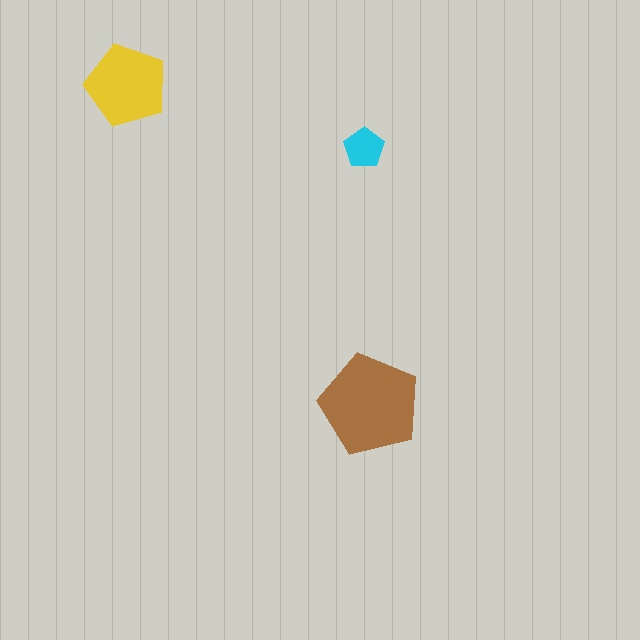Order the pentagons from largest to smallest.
the brown one, the yellow one, the cyan one.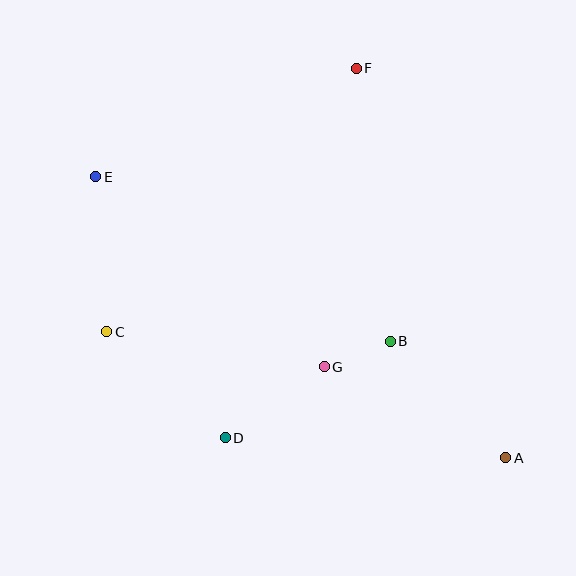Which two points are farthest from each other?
Points A and E are farthest from each other.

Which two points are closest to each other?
Points B and G are closest to each other.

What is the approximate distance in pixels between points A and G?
The distance between A and G is approximately 203 pixels.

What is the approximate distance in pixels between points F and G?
The distance between F and G is approximately 300 pixels.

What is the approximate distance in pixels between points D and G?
The distance between D and G is approximately 122 pixels.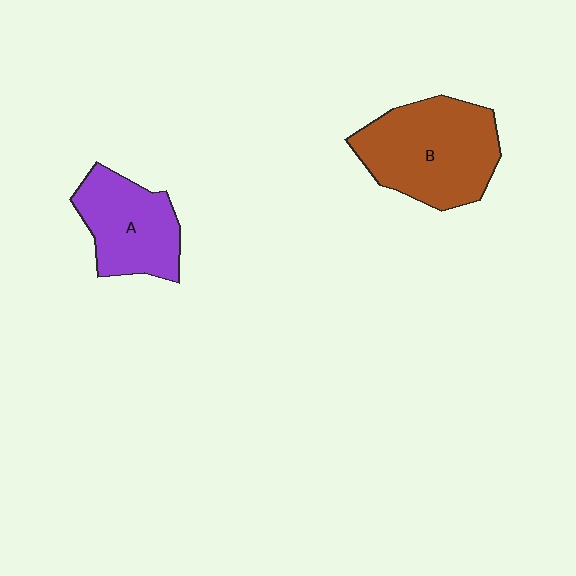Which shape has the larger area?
Shape B (brown).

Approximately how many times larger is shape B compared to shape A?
Approximately 1.4 times.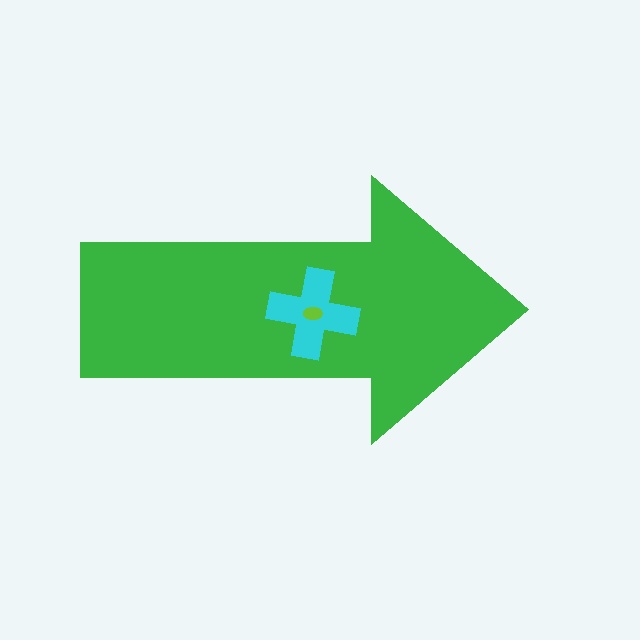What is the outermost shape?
The green arrow.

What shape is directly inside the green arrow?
The cyan cross.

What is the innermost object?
The lime ellipse.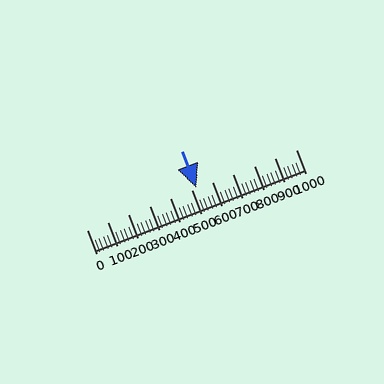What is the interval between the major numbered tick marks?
The major tick marks are spaced 100 units apart.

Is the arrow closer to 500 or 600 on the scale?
The arrow is closer to 500.